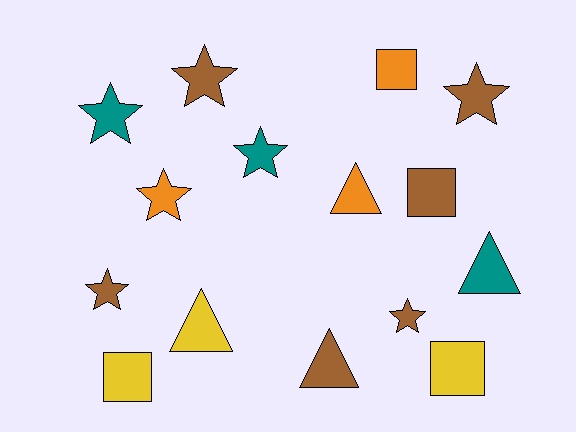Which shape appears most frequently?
Star, with 7 objects.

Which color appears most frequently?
Brown, with 6 objects.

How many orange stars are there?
There is 1 orange star.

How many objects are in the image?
There are 15 objects.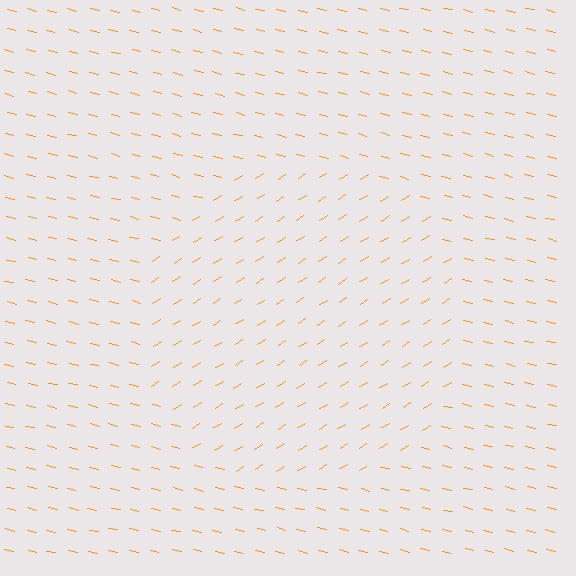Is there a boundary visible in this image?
Yes, there is a texture boundary formed by a change in line orientation.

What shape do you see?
I see a circle.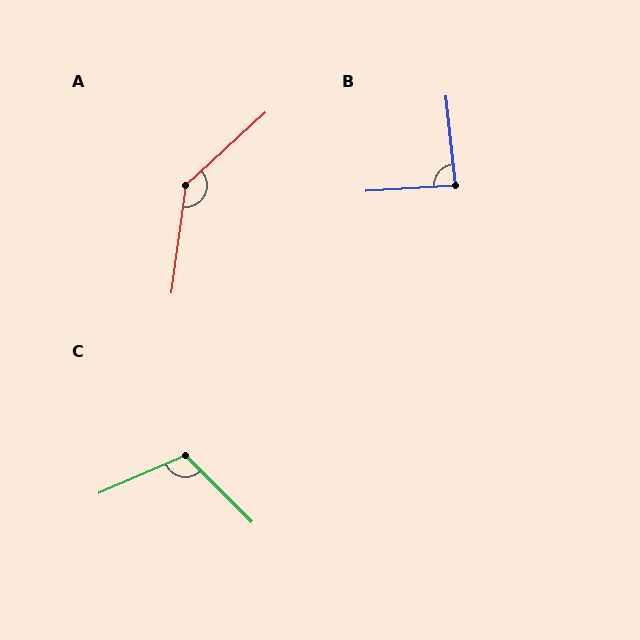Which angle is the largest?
A, at approximately 140 degrees.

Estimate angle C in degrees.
Approximately 112 degrees.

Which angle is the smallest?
B, at approximately 88 degrees.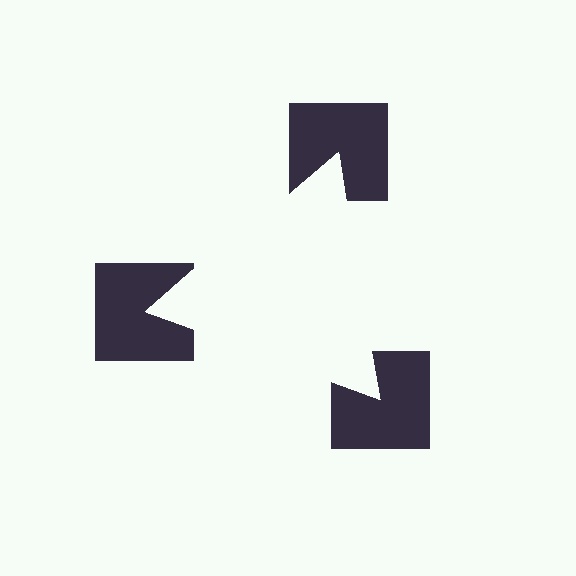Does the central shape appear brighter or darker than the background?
It typically appears slightly brighter than the background, even though no actual brightness change is drawn.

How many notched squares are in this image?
There are 3 — one at each vertex of the illusory triangle.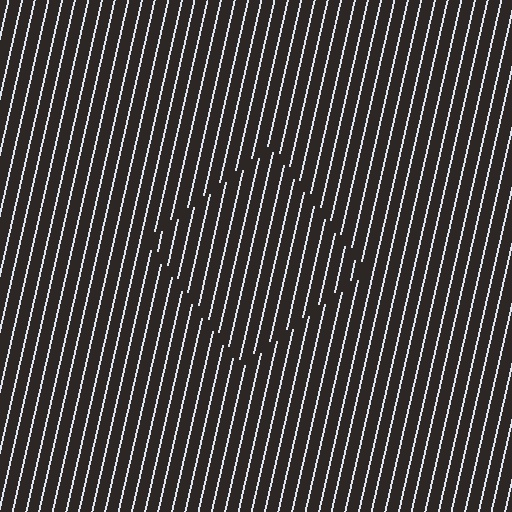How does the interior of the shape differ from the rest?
The interior of the shape contains the same grating, shifted by half a period — the contour is defined by the phase discontinuity where line-ends from the inner and outer gratings abut.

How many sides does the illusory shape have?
4 sides — the line-ends trace a square.